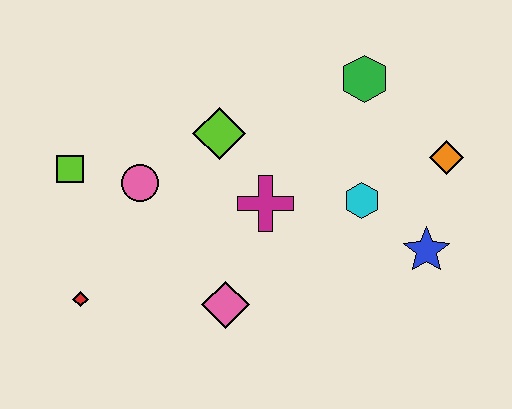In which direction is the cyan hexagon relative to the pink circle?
The cyan hexagon is to the right of the pink circle.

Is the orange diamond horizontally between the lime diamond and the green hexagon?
No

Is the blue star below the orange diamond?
Yes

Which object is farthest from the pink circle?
The orange diamond is farthest from the pink circle.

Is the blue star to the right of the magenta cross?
Yes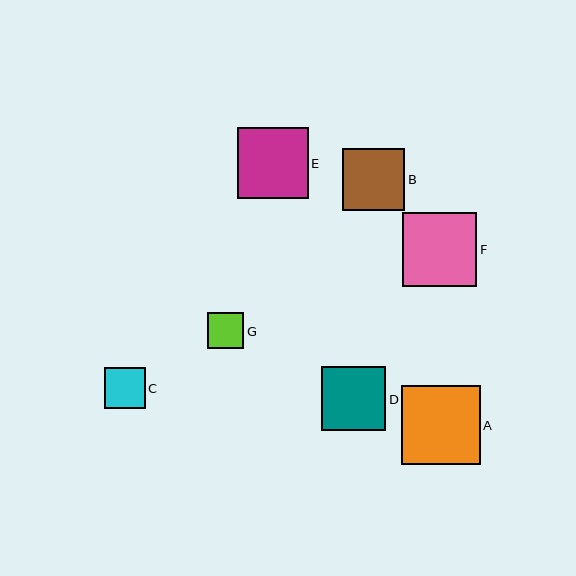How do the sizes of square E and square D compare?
Square E and square D are approximately the same size.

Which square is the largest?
Square A is the largest with a size of approximately 78 pixels.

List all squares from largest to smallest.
From largest to smallest: A, F, E, D, B, C, G.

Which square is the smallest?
Square G is the smallest with a size of approximately 36 pixels.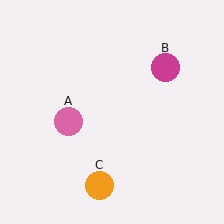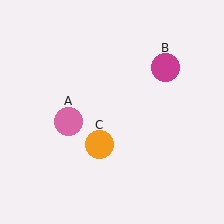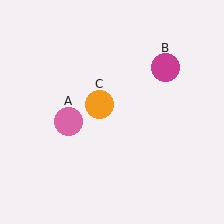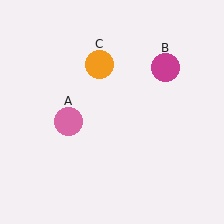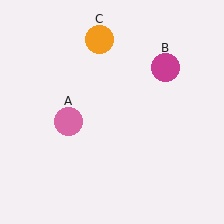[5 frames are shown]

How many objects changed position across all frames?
1 object changed position: orange circle (object C).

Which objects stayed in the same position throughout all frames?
Pink circle (object A) and magenta circle (object B) remained stationary.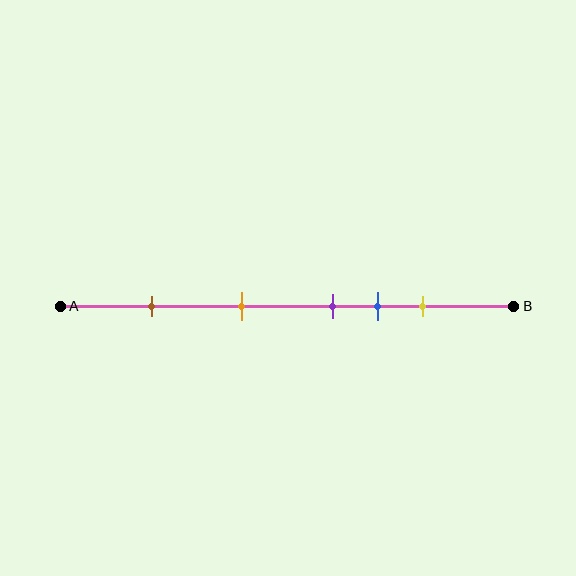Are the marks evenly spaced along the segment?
No, the marks are not evenly spaced.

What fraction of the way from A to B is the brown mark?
The brown mark is approximately 20% (0.2) of the way from A to B.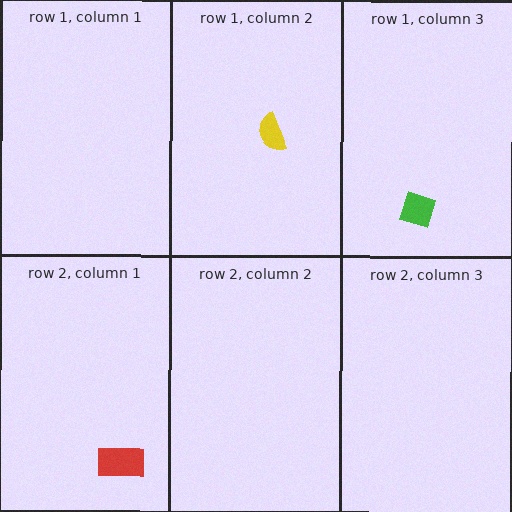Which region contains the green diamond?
The row 1, column 3 region.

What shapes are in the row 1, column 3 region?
The green diamond.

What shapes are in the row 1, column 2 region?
The yellow semicircle.